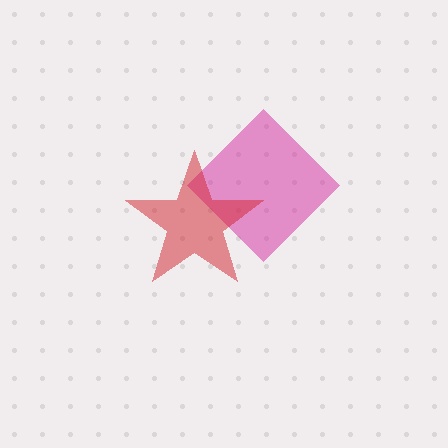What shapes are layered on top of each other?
The layered shapes are: a magenta diamond, a red star.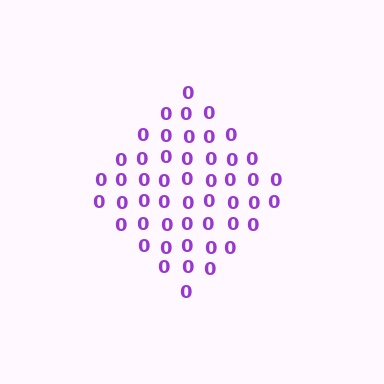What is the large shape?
The large shape is a diamond.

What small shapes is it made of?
It is made of small digit 0's.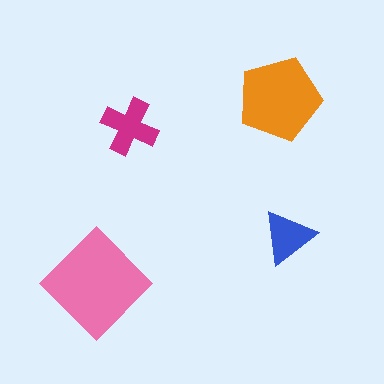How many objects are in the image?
There are 4 objects in the image.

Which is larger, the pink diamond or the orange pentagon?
The pink diamond.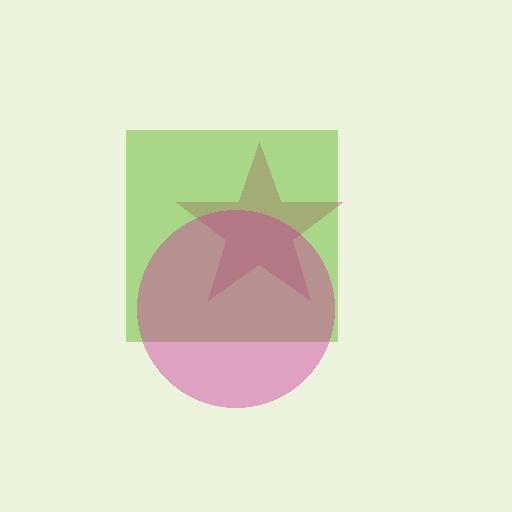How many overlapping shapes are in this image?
There are 3 overlapping shapes in the image.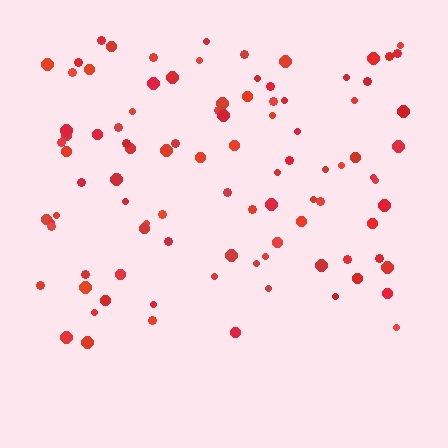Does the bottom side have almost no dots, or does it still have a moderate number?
Still a moderate number, just noticeably fewer than the top.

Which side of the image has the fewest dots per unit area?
The bottom.